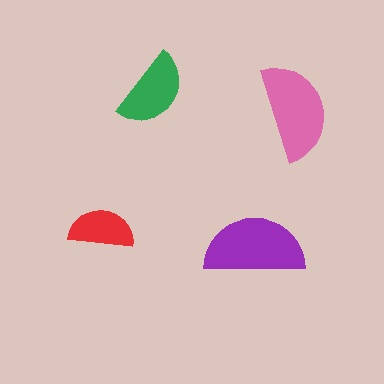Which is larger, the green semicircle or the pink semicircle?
The pink one.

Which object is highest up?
The green semicircle is topmost.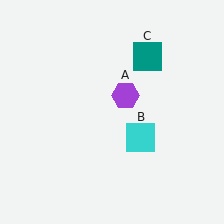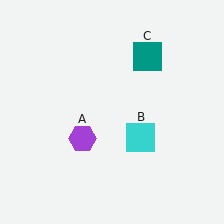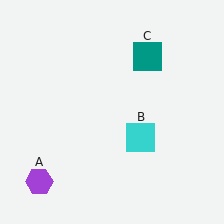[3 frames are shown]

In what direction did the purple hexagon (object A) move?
The purple hexagon (object A) moved down and to the left.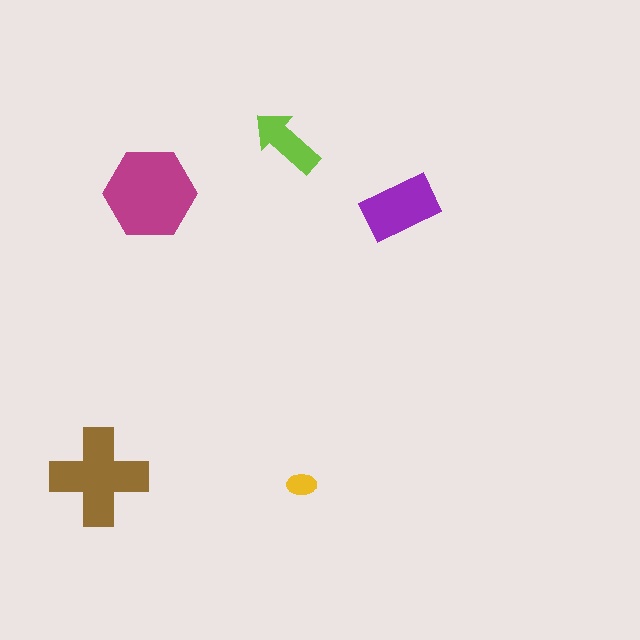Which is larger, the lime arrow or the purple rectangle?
The purple rectangle.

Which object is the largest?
The magenta hexagon.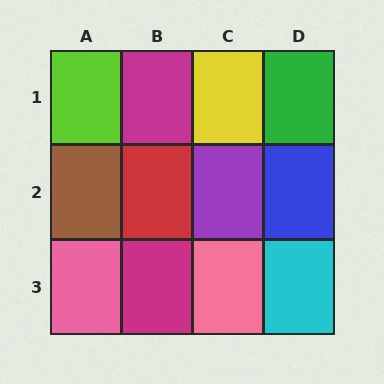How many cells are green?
1 cell is green.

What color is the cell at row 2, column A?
Brown.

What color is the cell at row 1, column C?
Yellow.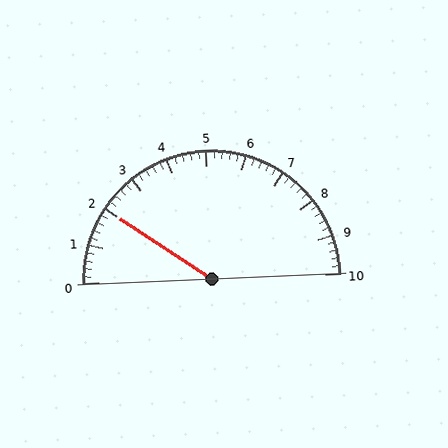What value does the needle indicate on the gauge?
The needle indicates approximately 2.0.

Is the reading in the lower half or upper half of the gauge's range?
The reading is in the lower half of the range (0 to 10).